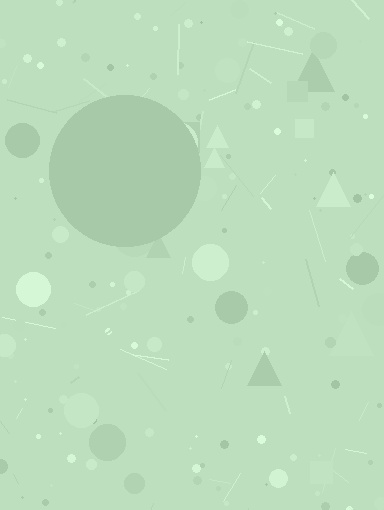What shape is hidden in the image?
A circle is hidden in the image.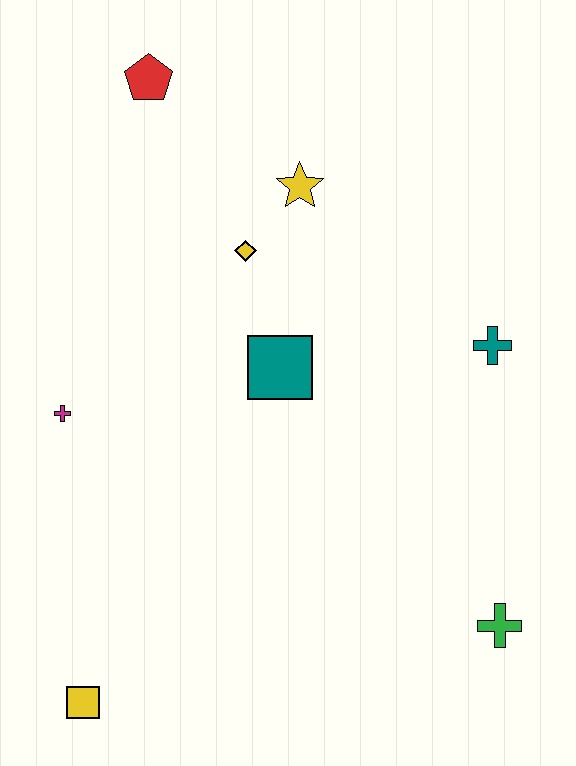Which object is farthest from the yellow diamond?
The yellow square is farthest from the yellow diamond.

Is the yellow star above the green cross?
Yes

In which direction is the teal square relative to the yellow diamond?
The teal square is below the yellow diamond.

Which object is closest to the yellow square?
The magenta cross is closest to the yellow square.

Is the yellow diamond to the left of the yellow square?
No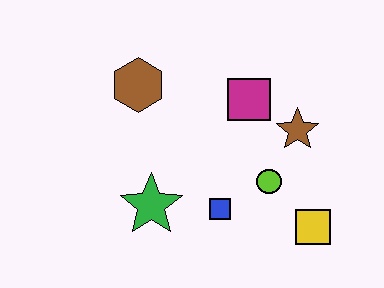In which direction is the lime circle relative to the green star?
The lime circle is to the right of the green star.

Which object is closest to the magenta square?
The brown star is closest to the magenta square.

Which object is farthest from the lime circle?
The brown hexagon is farthest from the lime circle.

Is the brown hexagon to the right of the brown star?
No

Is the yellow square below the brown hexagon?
Yes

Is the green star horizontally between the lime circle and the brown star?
No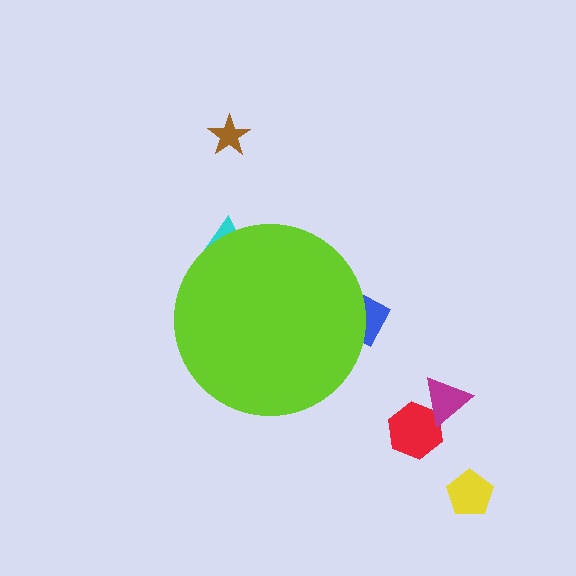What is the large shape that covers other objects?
A lime circle.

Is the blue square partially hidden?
Yes, the blue square is partially hidden behind the lime circle.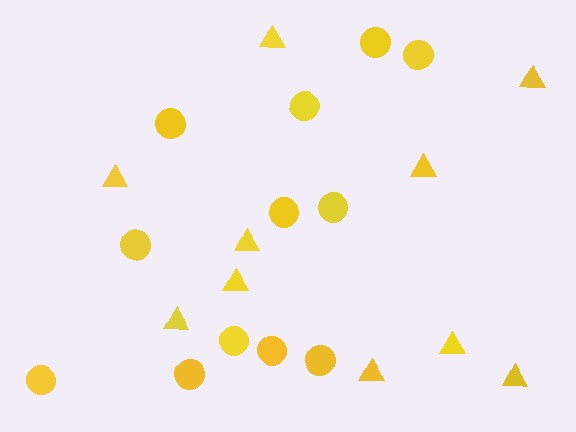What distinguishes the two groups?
There are 2 groups: one group of triangles (10) and one group of circles (12).